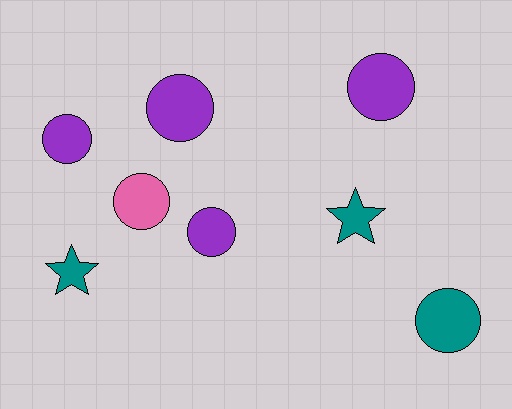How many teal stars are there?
There are 2 teal stars.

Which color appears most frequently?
Purple, with 4 objects.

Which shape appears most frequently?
Circle, with 6 objects.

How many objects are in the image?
There are 8 objects.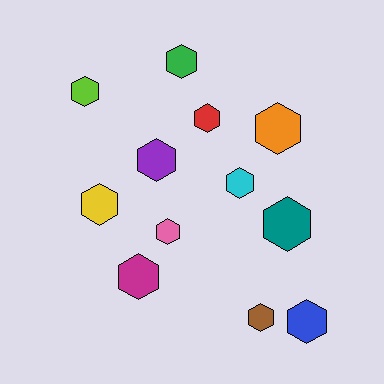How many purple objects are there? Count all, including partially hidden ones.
There is 1 purple object.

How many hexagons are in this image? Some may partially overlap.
There are 12 hexagons.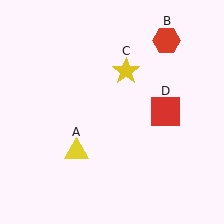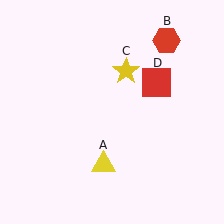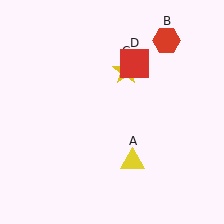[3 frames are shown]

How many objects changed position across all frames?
2 objects changed position: yellow triangle (object A), red square (object D).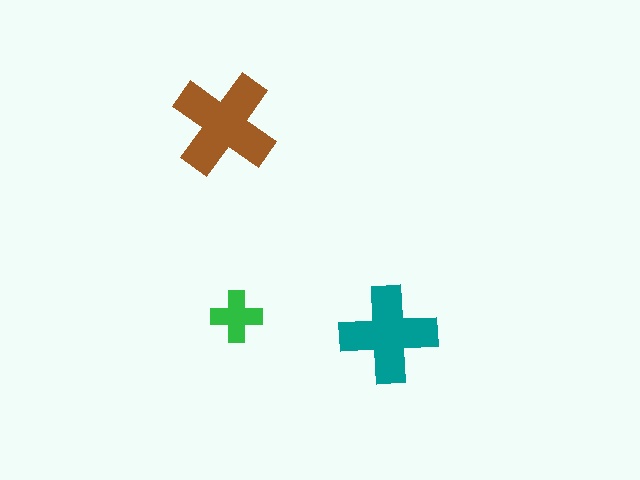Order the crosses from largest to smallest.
the brown one, the teal one, the green one.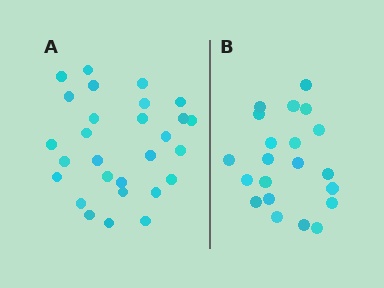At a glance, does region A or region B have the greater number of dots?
Region A (the left region) has more dots.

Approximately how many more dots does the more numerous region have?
Region A has roughly 8 or so more dots than region B.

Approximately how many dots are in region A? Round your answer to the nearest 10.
About 30 dots. (The exact count is 28, which rounds to 30.)